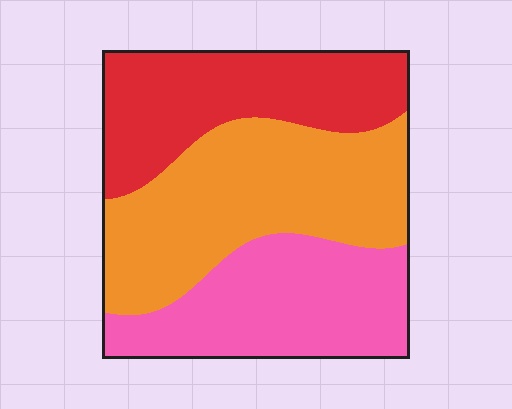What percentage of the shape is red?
Red covers around 30% of the shape.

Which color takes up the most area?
Orange, at roughly 40%.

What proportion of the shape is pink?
Pink takes up about one third (1/3) of the shape.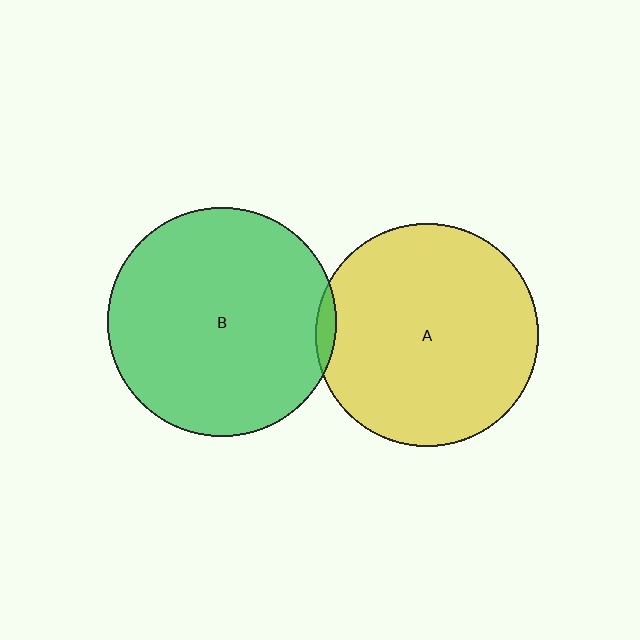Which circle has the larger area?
Circle B (green).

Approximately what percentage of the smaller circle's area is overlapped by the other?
Approximately 5%.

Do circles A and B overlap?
Yes.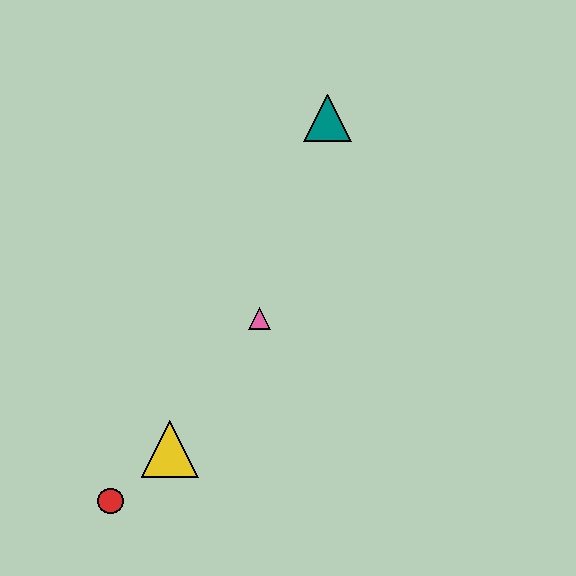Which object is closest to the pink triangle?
The yellow triangle is closest to the pink triangle.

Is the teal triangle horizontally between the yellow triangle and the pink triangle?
No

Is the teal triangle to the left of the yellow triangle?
No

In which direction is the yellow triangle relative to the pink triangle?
The yellow triangle is below the pink triangle.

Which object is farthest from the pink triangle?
The red circle is farthest from the pink triangle.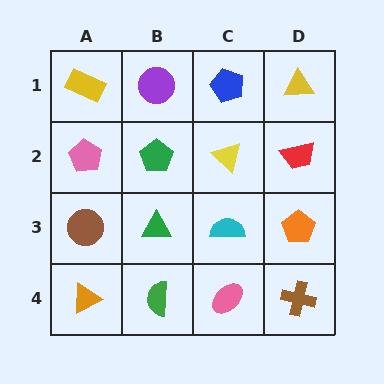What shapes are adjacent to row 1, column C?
A yellow triangle (row 2, column C), a purple circle (row 1, column B), a yellow triangle (row 1, column D).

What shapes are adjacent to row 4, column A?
A brown circle (row 3, column A), a green semicircle (row 4, column B).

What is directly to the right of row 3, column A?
A green triangle.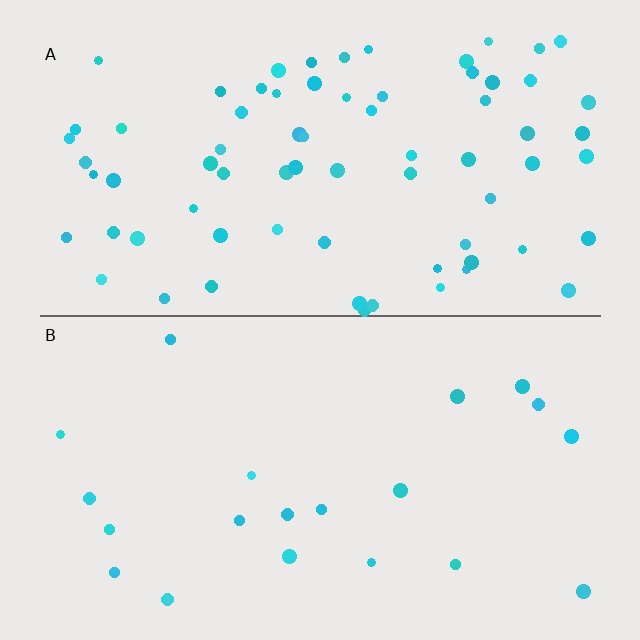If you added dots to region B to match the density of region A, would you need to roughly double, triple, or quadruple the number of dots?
Approximately quadruple.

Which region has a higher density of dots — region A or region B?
A (the top).